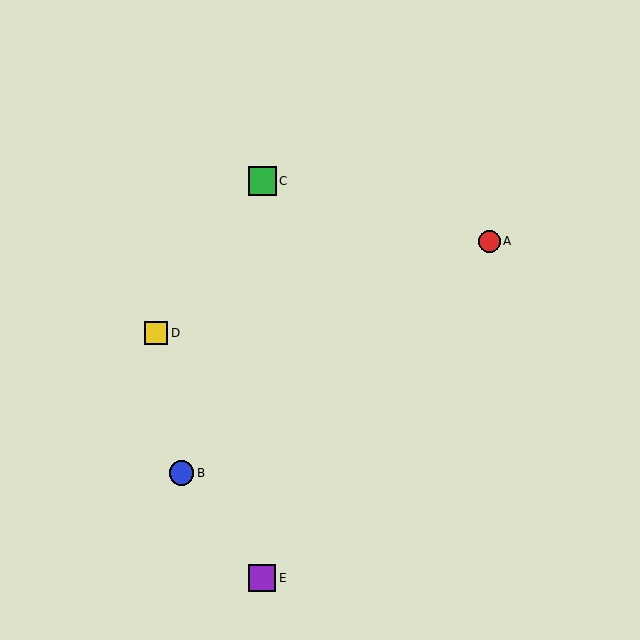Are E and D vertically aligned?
No, E is at x≈262 and D is at x≈156.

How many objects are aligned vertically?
2 objects (C, E) are aligned vertically.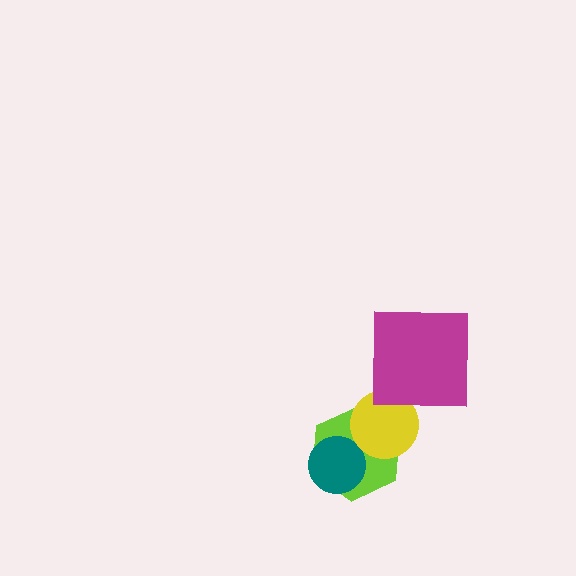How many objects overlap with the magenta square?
0 objects overlap with the magenta square.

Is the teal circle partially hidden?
No, no other shape covers it.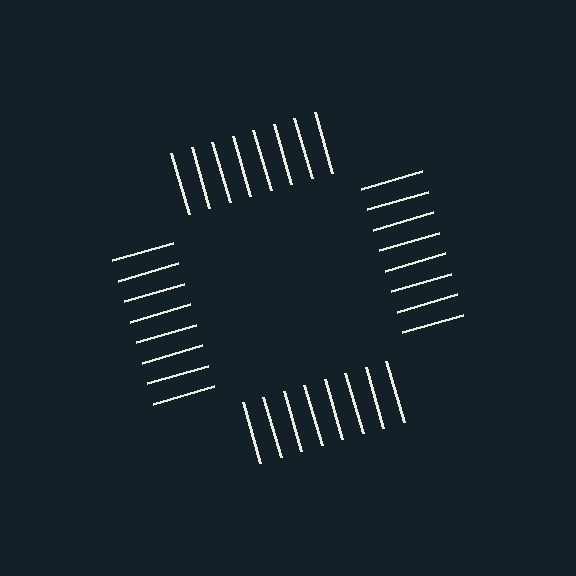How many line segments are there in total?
32 — 8 along each of the 4 edges.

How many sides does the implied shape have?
4 sides — the line-ends trace a square.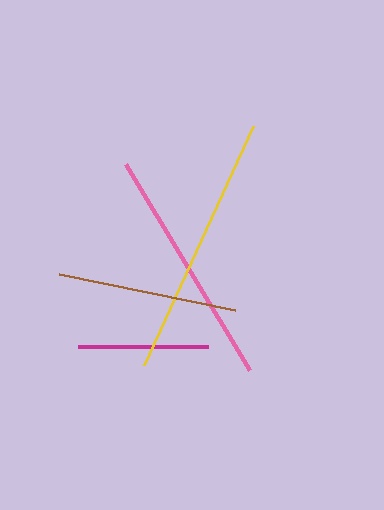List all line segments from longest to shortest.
From longest to shortest: yellow, pink, brown, magenta.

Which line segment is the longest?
The yellow line is the longest at approximately 263 pixels.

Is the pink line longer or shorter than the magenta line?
The pink line is longer than the magenta line.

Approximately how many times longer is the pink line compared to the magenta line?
The pink line is approximately 1.9 times the length of the magenta line.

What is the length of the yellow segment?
The yellow segment is approximately 263 pixels long.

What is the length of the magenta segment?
The magenta segment is approximately 130 pixels long.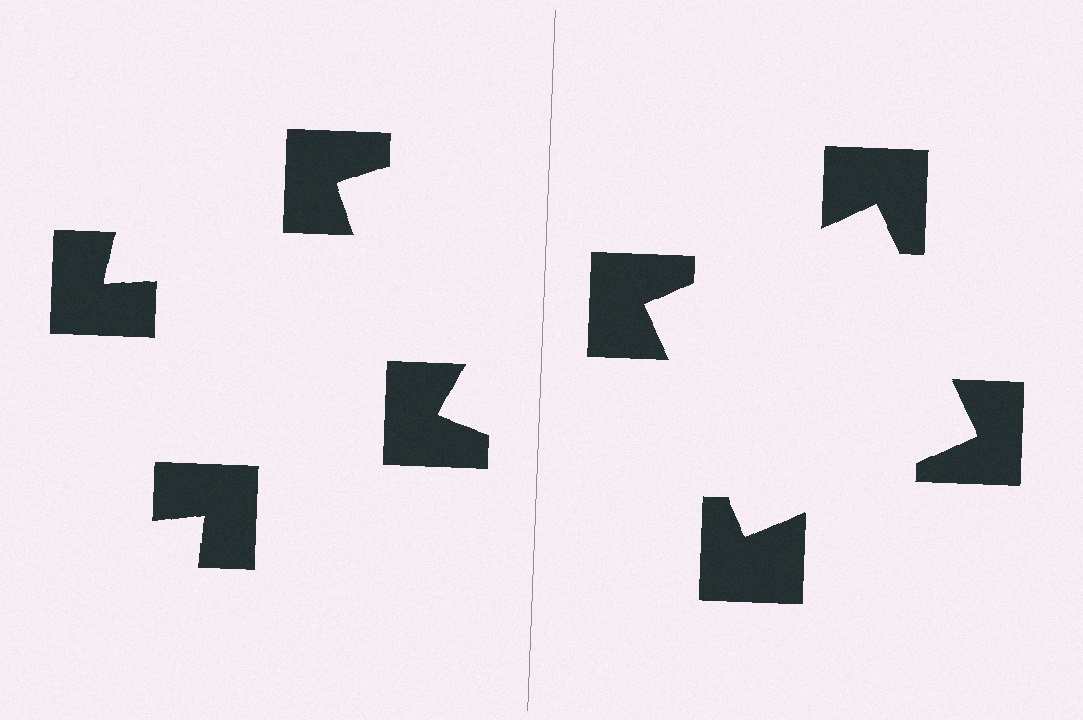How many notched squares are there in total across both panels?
8 — 4 on each side.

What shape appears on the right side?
An illusory square.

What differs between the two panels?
The notched squares are positioned identically on both sides; only the wedge orientations differ. On the right they align to a square; on the left they are misaligned.